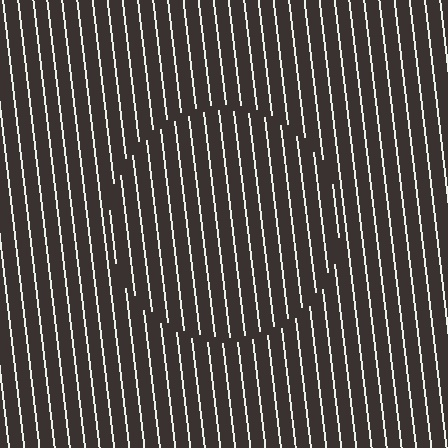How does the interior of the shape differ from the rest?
The interior of the shape contains the same grating, shifted by half a period — the contour is defined by the phase discontinuity where line-ends from the inner and outer gratings abut.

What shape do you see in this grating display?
An illusory circle. The interior of the shape contains the same grating, shifted by half a period — the contour is defined by the phase discontinuity where line-ends from the inner and outer gratings abut.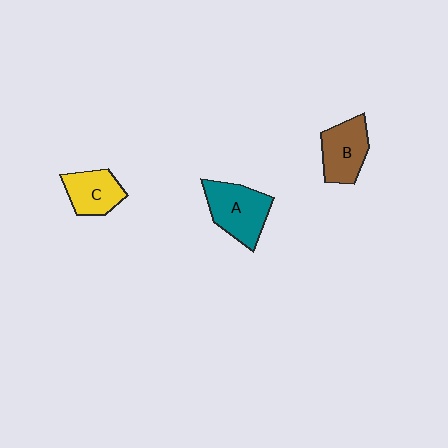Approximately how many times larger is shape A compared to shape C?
Approximately 1.4 times.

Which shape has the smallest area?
Shape C (yellow).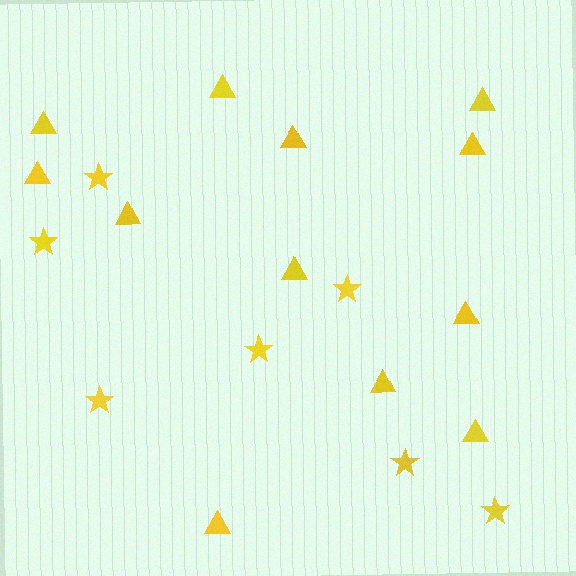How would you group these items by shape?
There are 2 groups: one group of stars (7) and one group of triangles (12).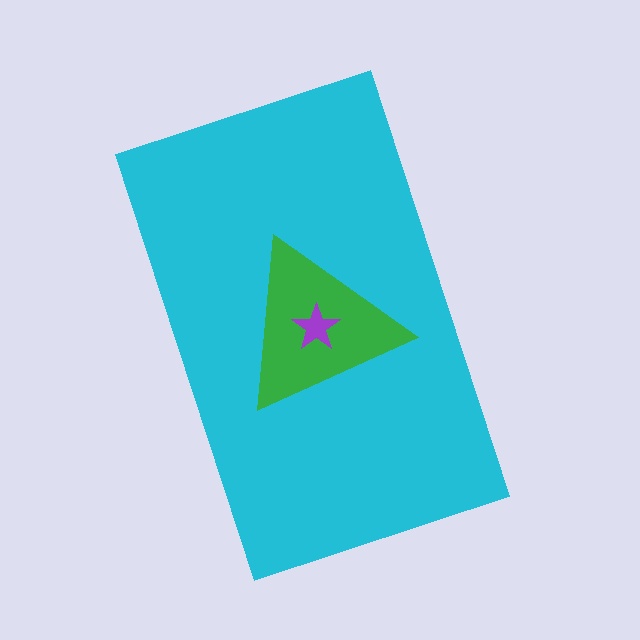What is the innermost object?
The purple star.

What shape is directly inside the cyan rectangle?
The green triangle.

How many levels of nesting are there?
3.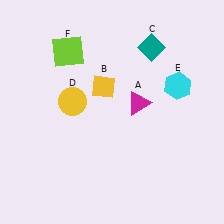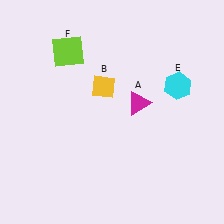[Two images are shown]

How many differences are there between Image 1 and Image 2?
There are 2 differences between the two images.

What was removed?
The yellow circle (D), the teal diamond (C) were removed in Image 2.